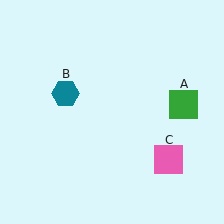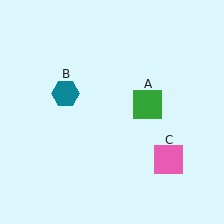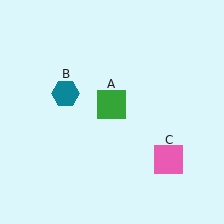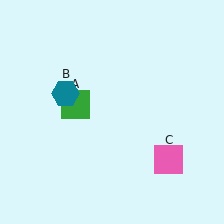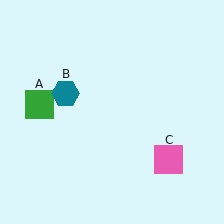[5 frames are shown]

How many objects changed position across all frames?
1 object changed position: green square (object A).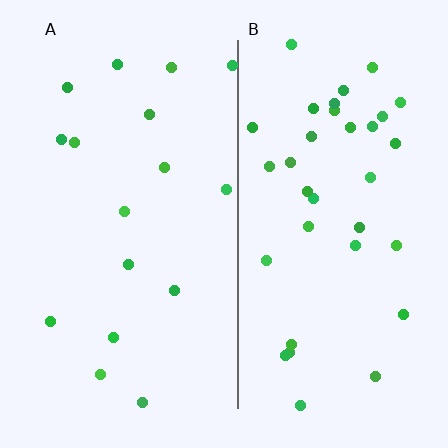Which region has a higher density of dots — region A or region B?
B (the right).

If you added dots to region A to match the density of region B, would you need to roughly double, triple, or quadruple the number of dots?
Approximately double.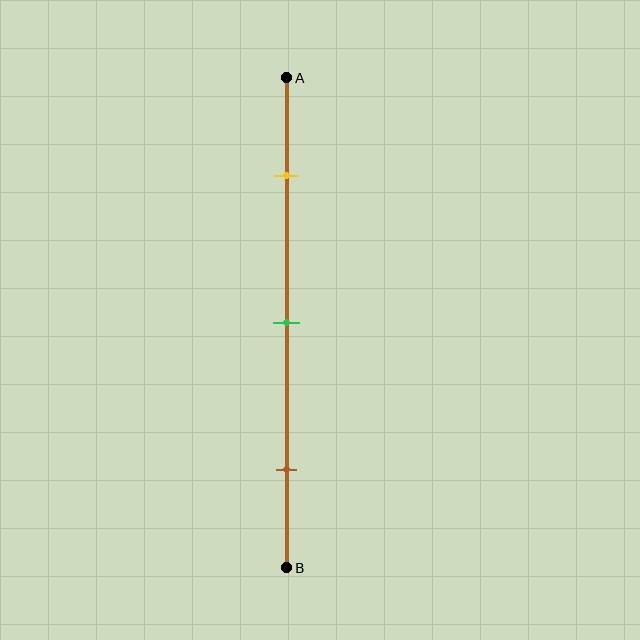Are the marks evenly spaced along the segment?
Yes, the marks are approximately evenly spaced.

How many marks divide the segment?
There are 3 marks dividing the segment.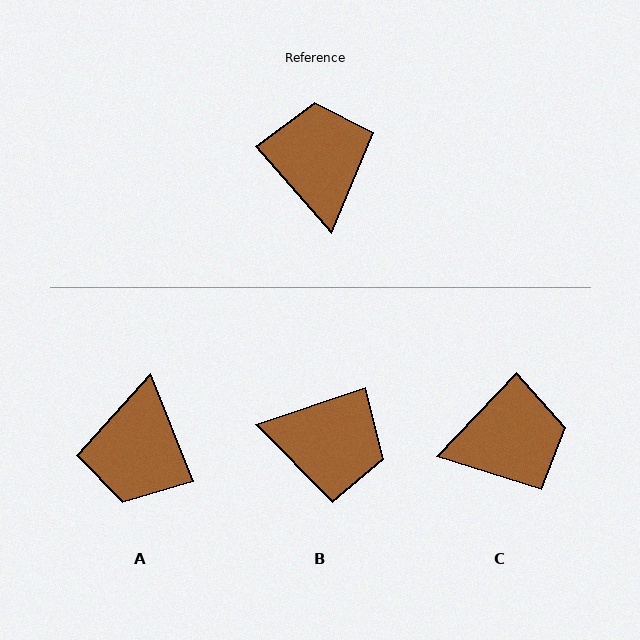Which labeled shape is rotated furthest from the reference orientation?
A, about 160 degrees away.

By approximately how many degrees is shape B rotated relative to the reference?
Approximately 113 degrees clockwise.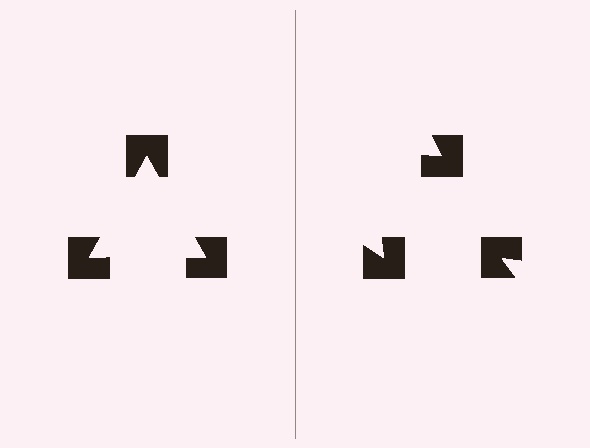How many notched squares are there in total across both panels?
6 — 3 on each side.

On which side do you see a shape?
An illusory triangle appears on the left side. On the right side the wedge cuts are rotated, so no coherent shape forms.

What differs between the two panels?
The notched squares are positioned identically on both sides; only the wedge orientations differ. On the left they align to a triangle; on the right they are misaligned.